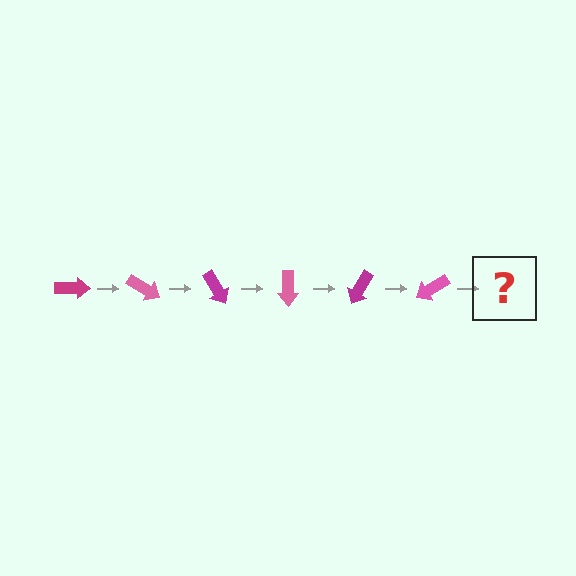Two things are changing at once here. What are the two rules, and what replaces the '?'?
The two rules are that it rotates 30 degrees each step and the color cycles through magenta and pink. The '?' should be a magenta arrow, rotated 180 degrees from the start.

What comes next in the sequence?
The next element should be a magenta arrow, rotated 180 degrees from the start.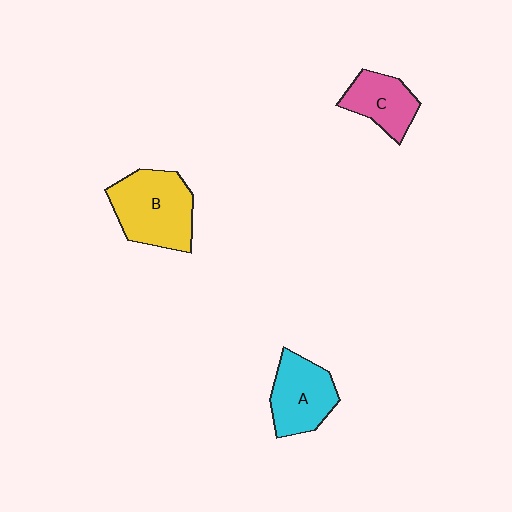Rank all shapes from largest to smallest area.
From largest to smallest: B (yellow), A (cyan), C (pink).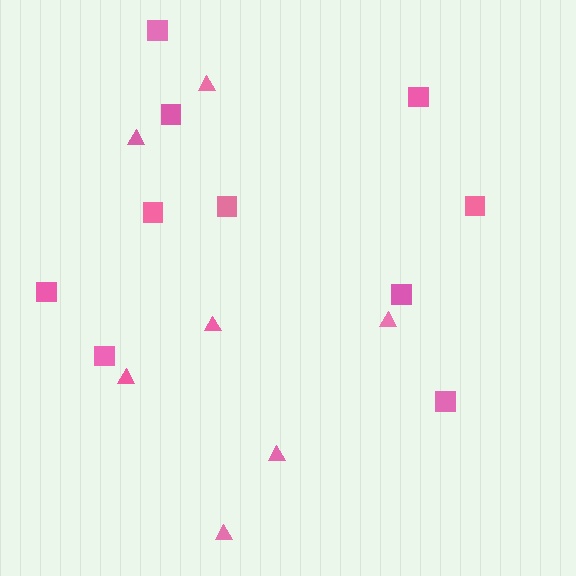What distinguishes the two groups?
There are 2 groups: one group of triangles (7) and one group of squares (10).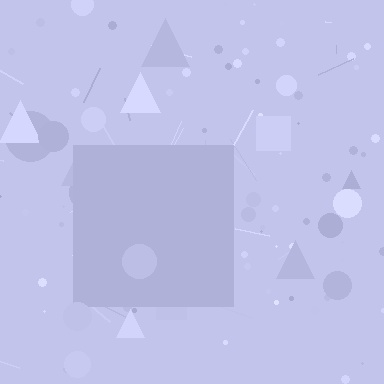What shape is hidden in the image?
A square is hidden in the image.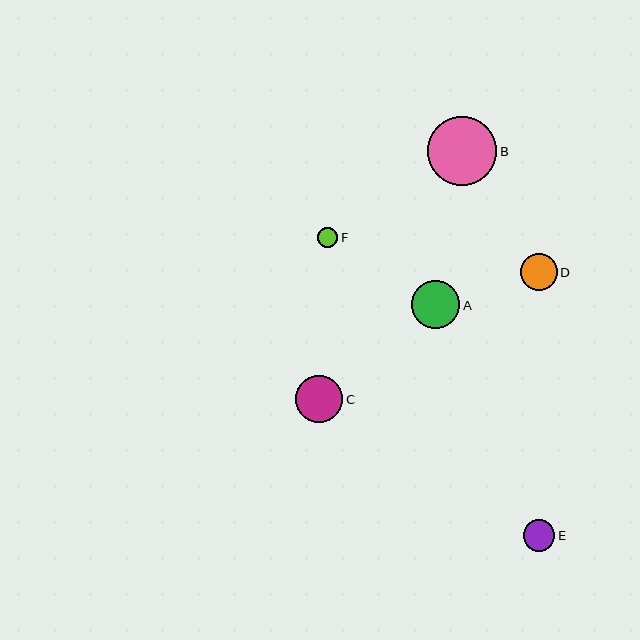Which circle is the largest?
Circle B is the largest with a size of approximately 70 pixels.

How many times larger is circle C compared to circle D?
Circle C is approximately 1.3 times the size of circle D.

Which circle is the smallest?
Circle F is the smallest with a size of approximately 20 pixels.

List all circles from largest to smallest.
From largest to smallest: B, A, C, D, E, F.